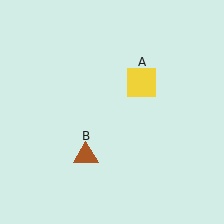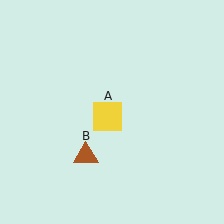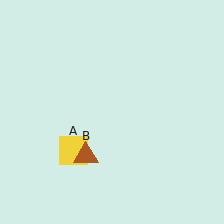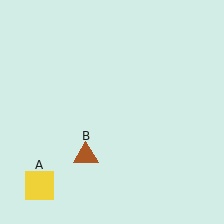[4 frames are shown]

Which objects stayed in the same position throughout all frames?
Brown triangle (object B) remained stationary.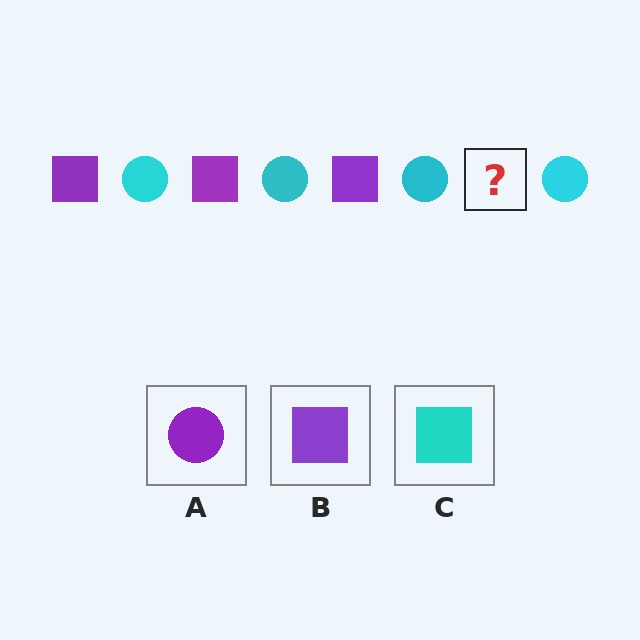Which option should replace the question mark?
Option B.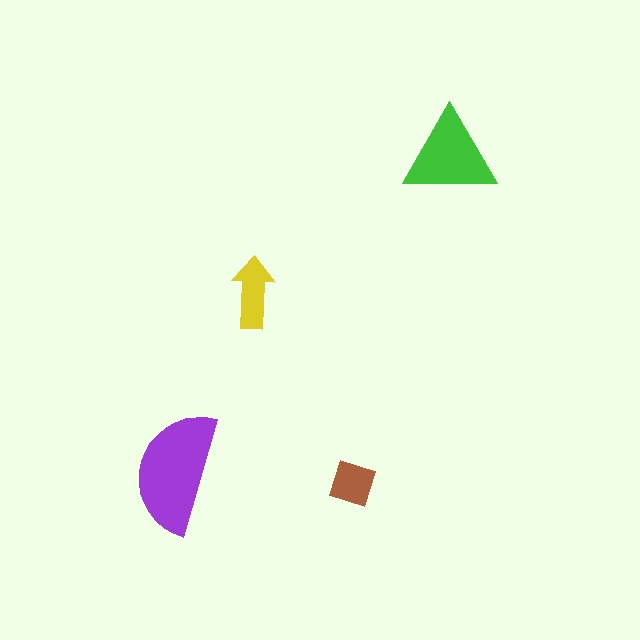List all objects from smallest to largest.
The brown square, the yellow arrow, the green triangle, the purple semicircle.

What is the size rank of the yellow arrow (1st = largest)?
3rd.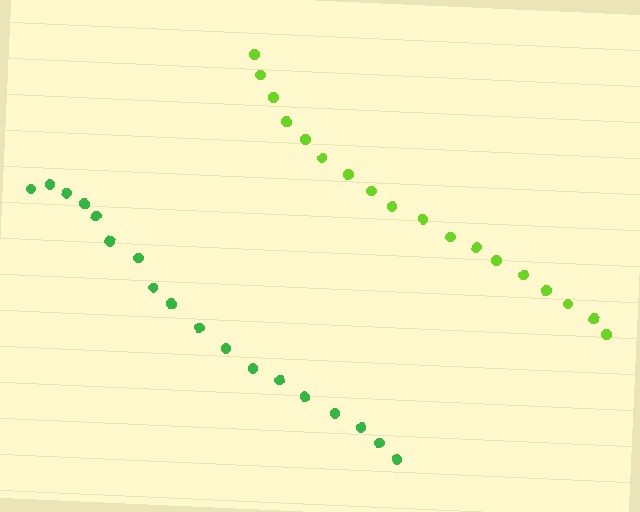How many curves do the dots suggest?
There are 2 distinct paths.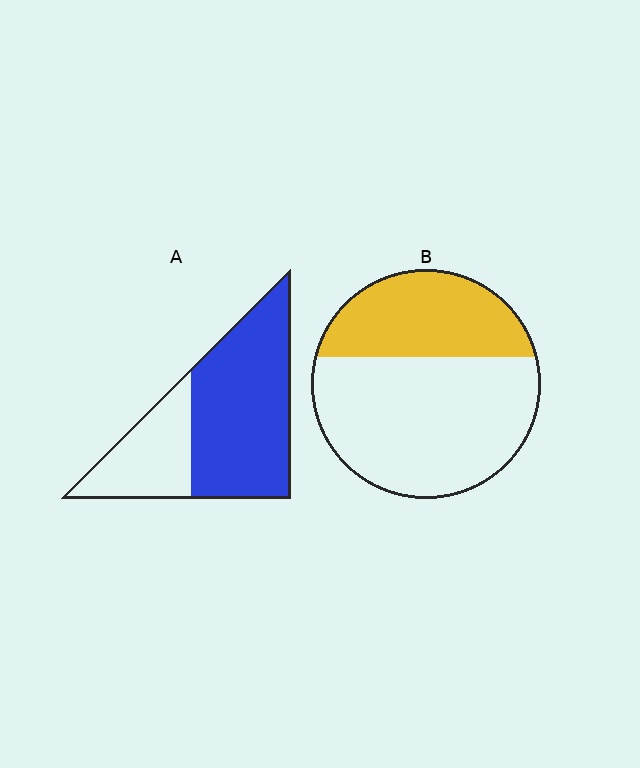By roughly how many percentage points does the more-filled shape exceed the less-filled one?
By roughly 35 percentage points (A over B).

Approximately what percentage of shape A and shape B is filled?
A is approximately 70% and B is approximately 35%.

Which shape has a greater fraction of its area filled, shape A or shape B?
Shape A.